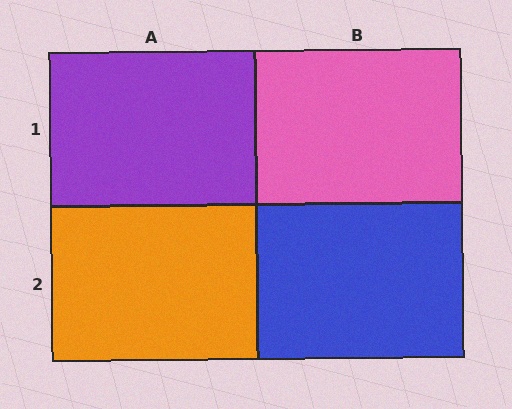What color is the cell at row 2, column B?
Blue.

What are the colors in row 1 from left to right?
Purple, pink.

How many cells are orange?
1 cell is orange.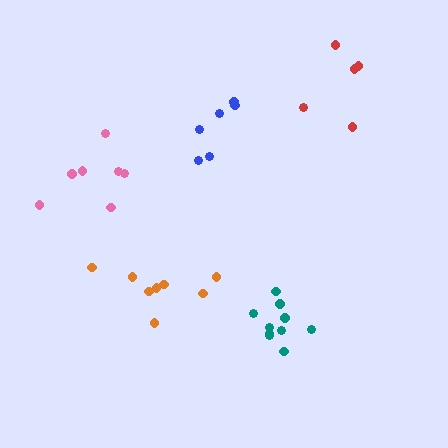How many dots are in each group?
Group 1: 10 dots, Group 2: 5 dots, Group 3: 6 dots, Group 4: 7 dots, Group 5: 8 dots (36 total).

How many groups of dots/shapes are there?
There are 5 groups.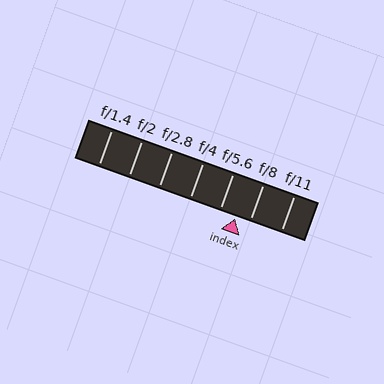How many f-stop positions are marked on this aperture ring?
There are 7 f-stop positions marked.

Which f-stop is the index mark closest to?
The index mark is closest to f/8.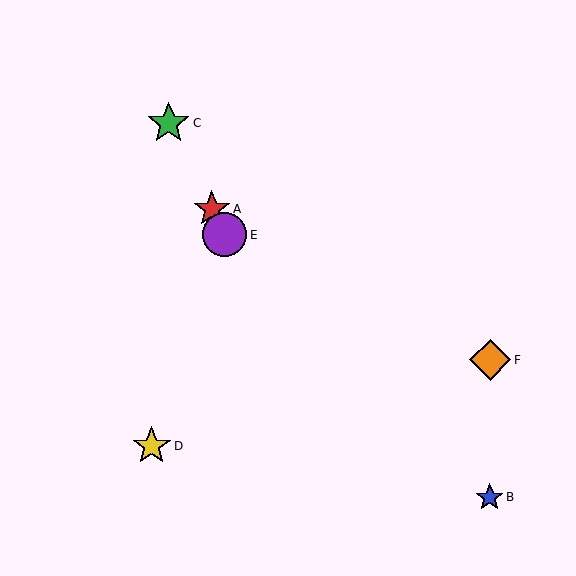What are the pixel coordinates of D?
Object D is at (152, 446).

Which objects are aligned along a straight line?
Objects A, C, E are aligned along a straight line.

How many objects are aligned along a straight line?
3 objects (A, C, E) are aligned along a straight line.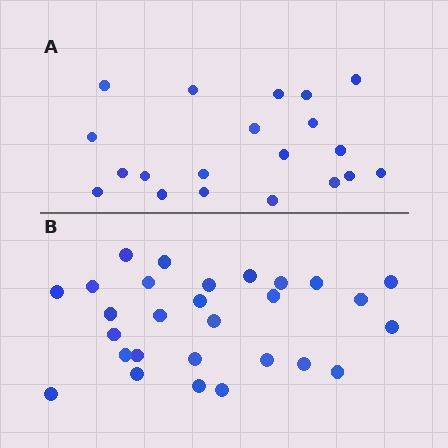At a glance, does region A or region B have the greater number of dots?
Region B (the bottom region) has more dots.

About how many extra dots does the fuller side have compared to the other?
Region B has roughly 8 or so more dots than region A.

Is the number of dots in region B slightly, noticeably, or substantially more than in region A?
Region B has noticeably more, but not dramatically so. The ratio is roughly 1.4 to 1.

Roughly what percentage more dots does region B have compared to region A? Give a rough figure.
About 40% more.